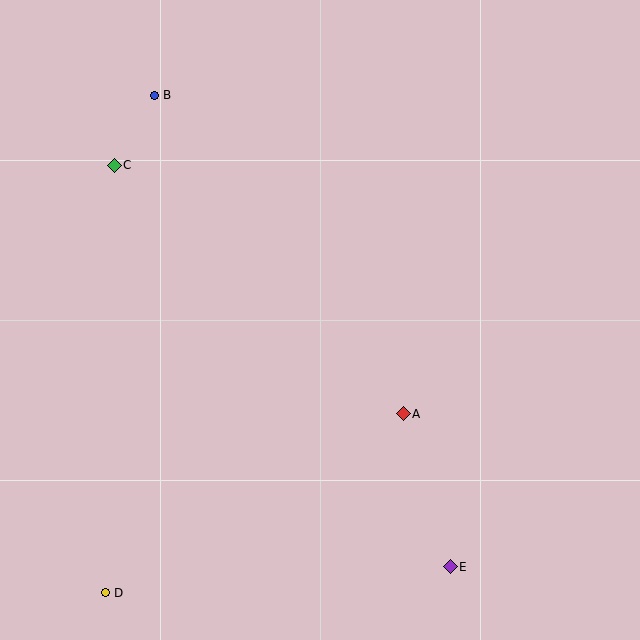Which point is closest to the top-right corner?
Point A is closest to the top-right corner.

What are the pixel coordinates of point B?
Point B is at (154, 95).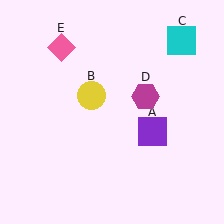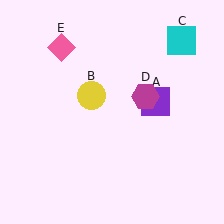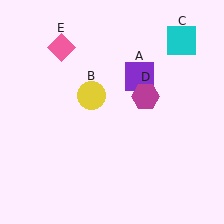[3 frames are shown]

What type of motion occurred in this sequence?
The purple square (object A) rotated counterclockwise around the center of the scene.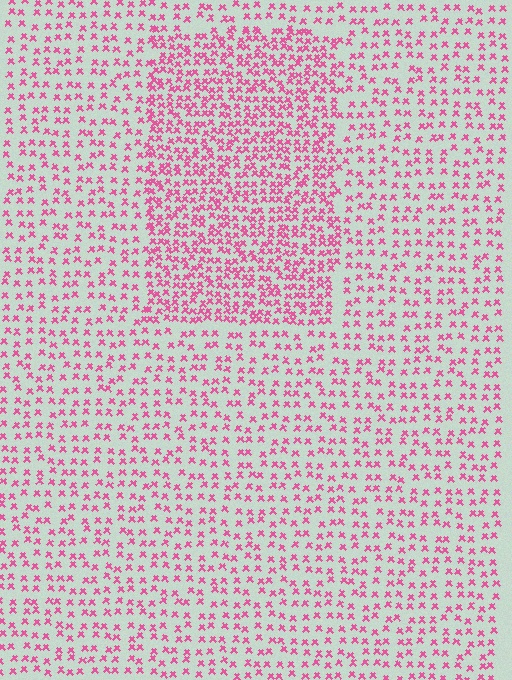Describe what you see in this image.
The image contains small pink elements arranged at two different densities. A rectangle-shaped region is visible where the elements are more densely packed than the surrounding area.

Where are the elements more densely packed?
The elements are more densely packed inside the rectangle boundary.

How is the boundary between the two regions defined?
The boundary is defined by a change in element density (approximately 1.9x ratio). All elements are the same color, size, and shape.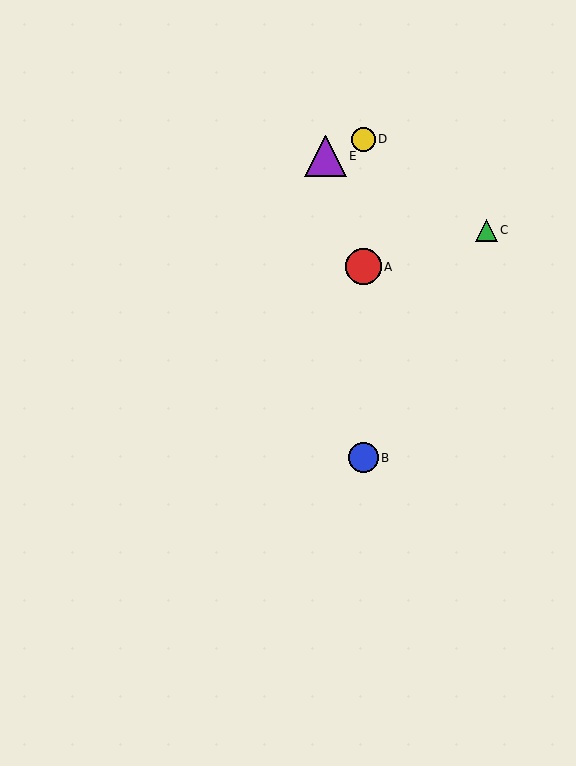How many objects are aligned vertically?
3 objects (A, B, D) are aligned vertically.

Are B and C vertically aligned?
No, B is at x≈363 and C is at x≈486.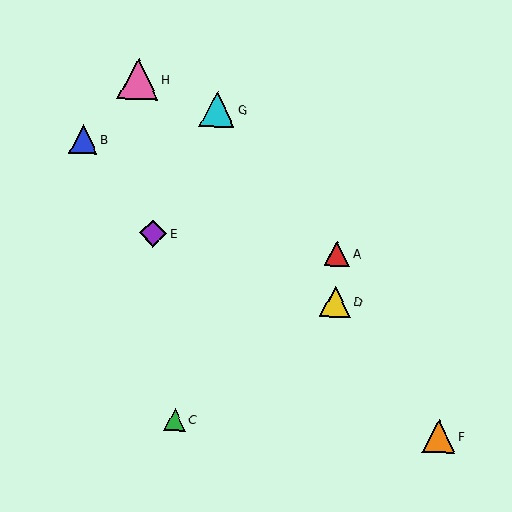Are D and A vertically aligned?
Yes, both are at x≈335.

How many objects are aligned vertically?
2 objects (A, D) are aligned vertically.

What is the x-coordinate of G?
Object G is at x≈217.